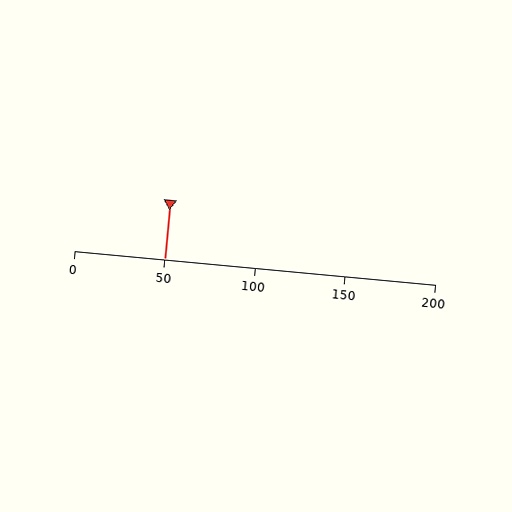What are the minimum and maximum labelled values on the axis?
The axis runs from 0 to 200.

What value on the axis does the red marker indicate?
The marker indicates approximately 50.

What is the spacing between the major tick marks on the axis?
The major ticks are spaced 50 apart.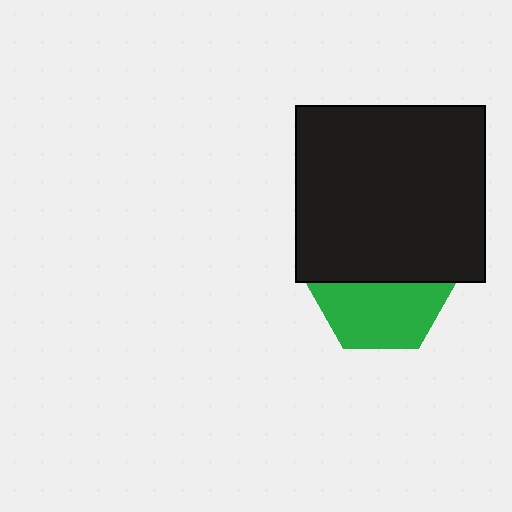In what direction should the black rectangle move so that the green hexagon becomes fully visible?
The black rectangle should move up. That is the shortest direction to clear the overlap and leave the green hexagon fully visible.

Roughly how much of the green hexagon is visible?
About half of it is visible (roughly 50%).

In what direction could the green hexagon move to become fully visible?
The green hexagon could move down. That would shift it out from behind the black rectangle entirely.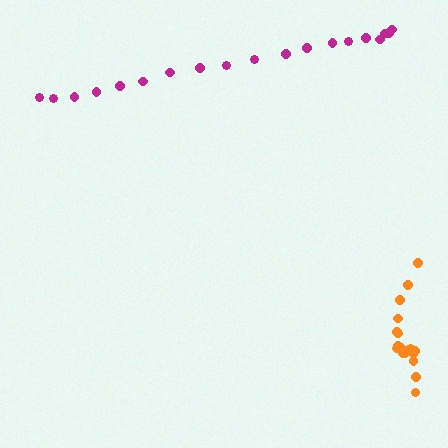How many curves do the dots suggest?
There are 2 distinct paths.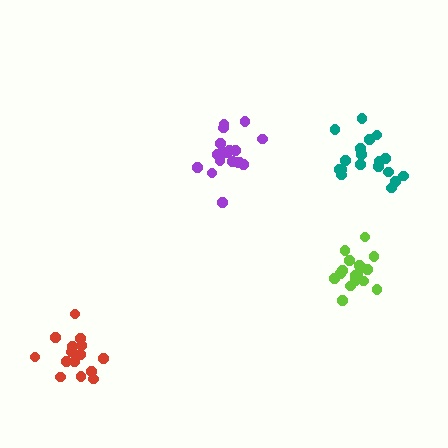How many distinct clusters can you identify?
There are 4 distinct clusters.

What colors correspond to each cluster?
The clusters are colored: purple, lime, red, teal.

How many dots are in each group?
Group 1: 19 dots, Group 2: 17 dots, Group 3: 17 dots, Group 4: 18 dots (71 total).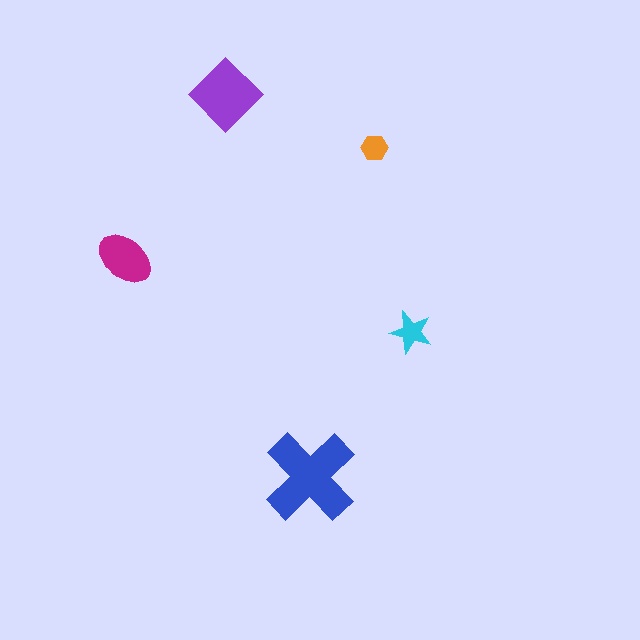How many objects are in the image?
There are 5 objects in the image.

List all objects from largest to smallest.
The blue cross, the purple diamond, the magenta ellipse, the cyan star, the orange hexagon.